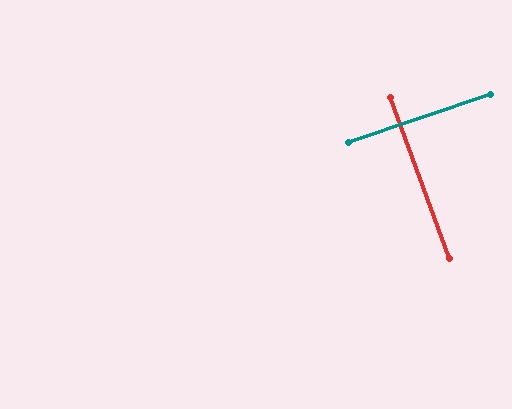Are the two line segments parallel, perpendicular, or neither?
Perpendicular — they meet at approximately 89°.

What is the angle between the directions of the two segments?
Approximately 89 degrees.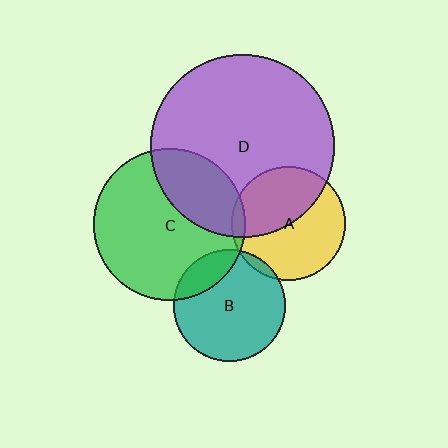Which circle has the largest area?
Circle D (purple).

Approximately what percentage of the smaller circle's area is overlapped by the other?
Approximately 5%.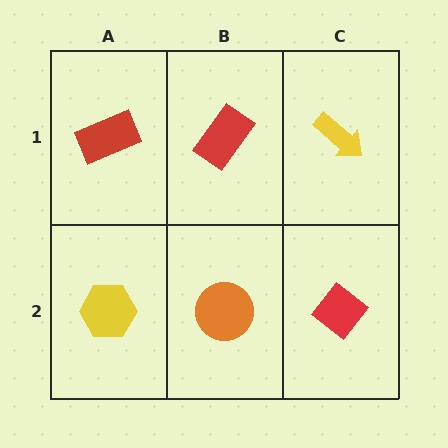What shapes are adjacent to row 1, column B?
An orange circle (row 2, column B), a red rectangle (row 1, column A), a yellow arrow (row 1, column C).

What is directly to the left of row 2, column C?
An orange circle.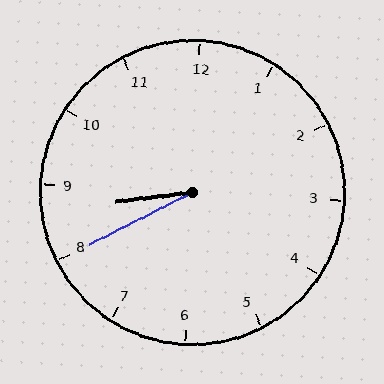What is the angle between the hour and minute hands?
Approximately 20 degrees.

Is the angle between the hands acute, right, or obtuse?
It is acute.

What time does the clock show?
8:40.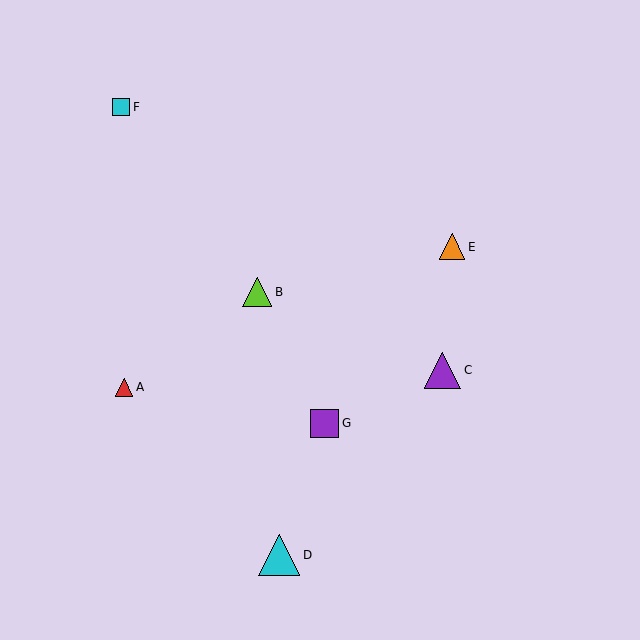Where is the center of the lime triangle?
The center of the lime triangle is at (257, 292).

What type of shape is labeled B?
Shape B is a lime triangle.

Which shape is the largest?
The cyan triangle (labeled D) is the largest.